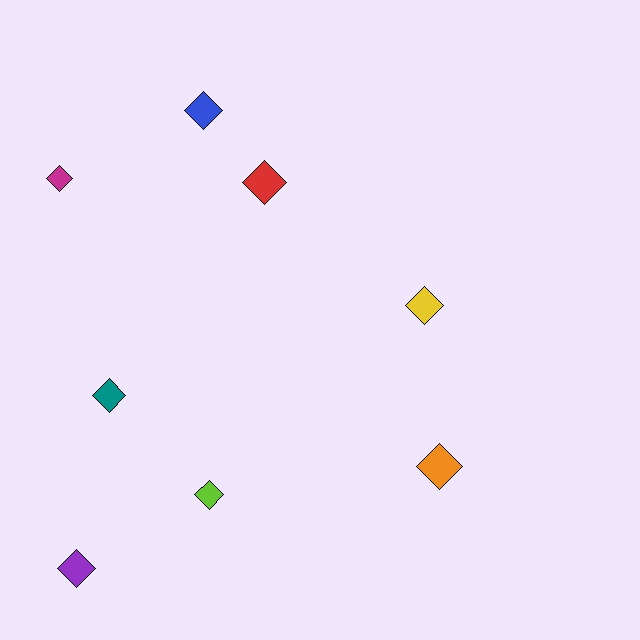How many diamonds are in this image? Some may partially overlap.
There are 8 diamonds.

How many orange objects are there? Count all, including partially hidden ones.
There is 1 orange object.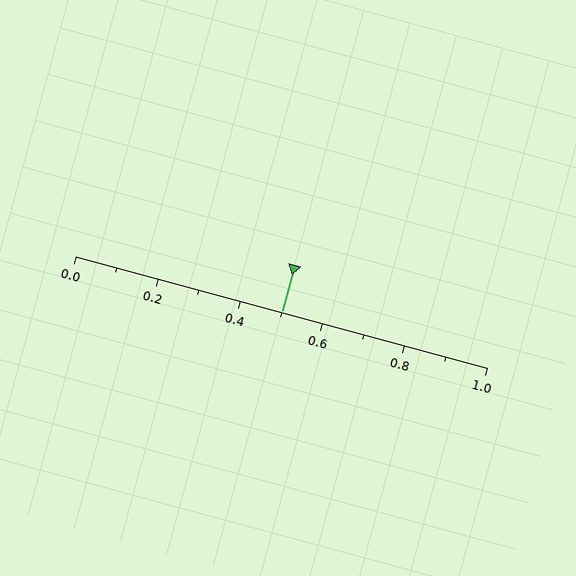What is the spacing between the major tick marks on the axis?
The major ticks are spaced 0.2 apart.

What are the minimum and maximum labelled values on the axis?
The axis runs from 0.0 to 1.0.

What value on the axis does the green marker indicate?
The marker indicates approximately 0.5.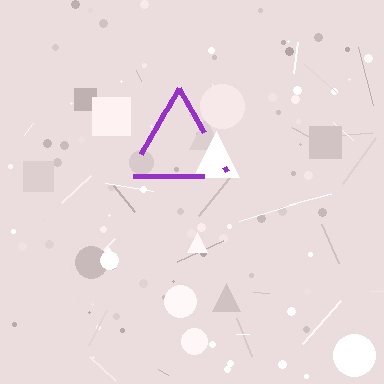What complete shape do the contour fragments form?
The contour fragments form a triangle.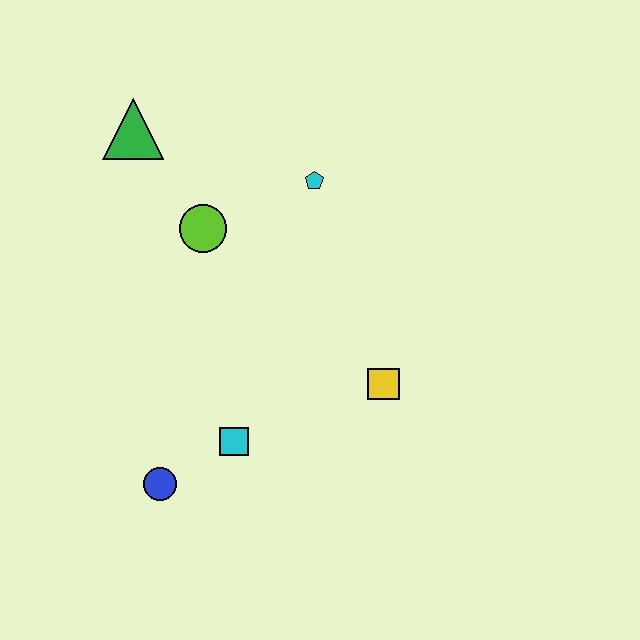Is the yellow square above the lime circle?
No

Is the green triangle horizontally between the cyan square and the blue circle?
No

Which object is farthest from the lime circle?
The blue circle is farthest from the lime circle.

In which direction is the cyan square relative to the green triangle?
The cyan square is below the green triangle.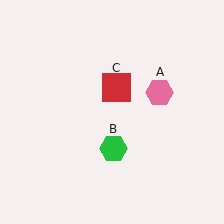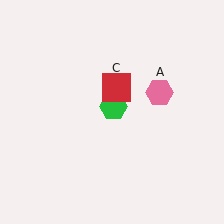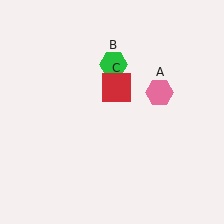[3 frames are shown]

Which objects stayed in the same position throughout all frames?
Pink hexagon (object A) and red square (object C) remained stationary.